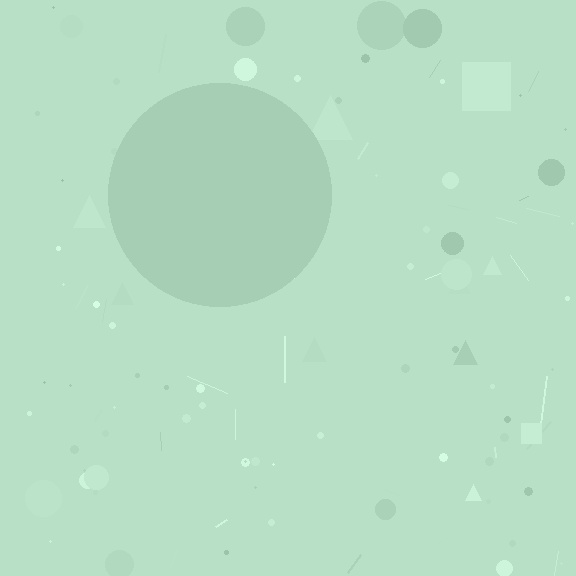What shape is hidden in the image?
A circle is hidden in the image.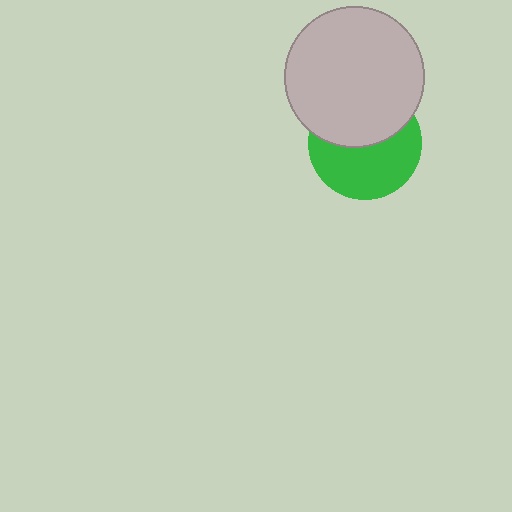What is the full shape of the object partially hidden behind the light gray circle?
The partially hidden object is a green circle.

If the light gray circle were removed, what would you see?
You would see the complete green circle.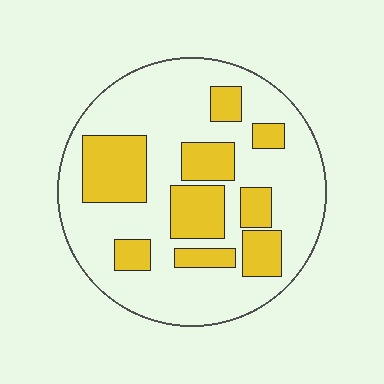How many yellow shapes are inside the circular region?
9.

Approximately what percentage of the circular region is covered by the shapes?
Approximately 30%.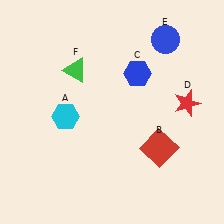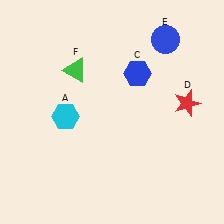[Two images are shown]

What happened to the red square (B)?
The red square (B) was removed in Image 2. It was in the bottom-right area of Image 1.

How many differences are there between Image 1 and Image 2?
There is 1 difference between the two images.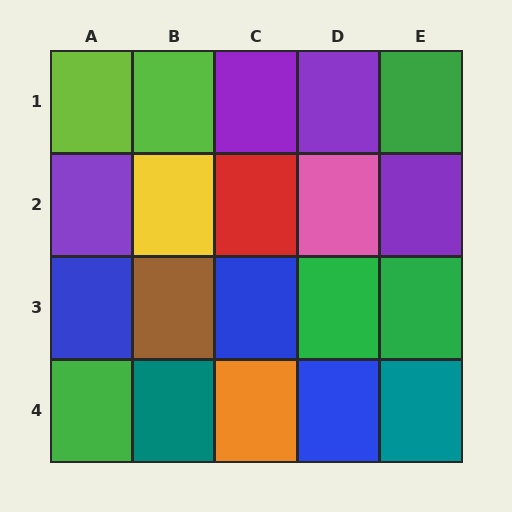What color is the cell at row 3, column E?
Green.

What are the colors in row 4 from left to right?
Green, teal, orange, blue, teal.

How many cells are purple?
4 cells are purple.